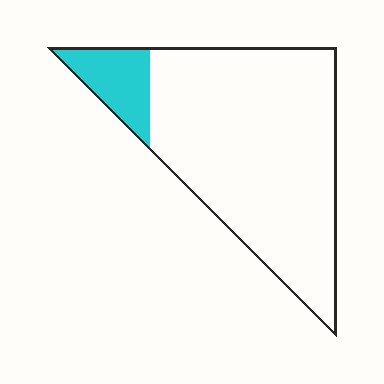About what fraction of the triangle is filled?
About one eighth (1/8).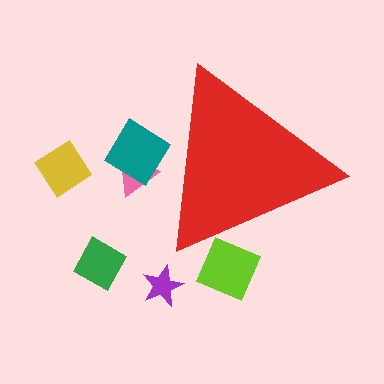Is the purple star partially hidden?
No, the purple star is fully visible.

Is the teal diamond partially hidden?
Yes, the teal diamond is partially hidden behind the red triangle.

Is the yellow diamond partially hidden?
No, the yellow diamond is fully visible.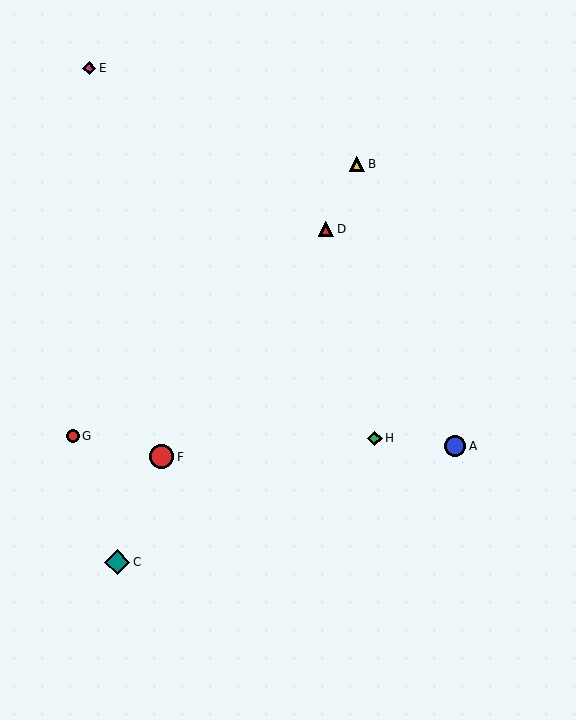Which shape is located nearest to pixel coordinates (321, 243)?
The red triangle (labeled D) at (326, 229) is nearest to that location.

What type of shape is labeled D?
Shape D is a red triangle.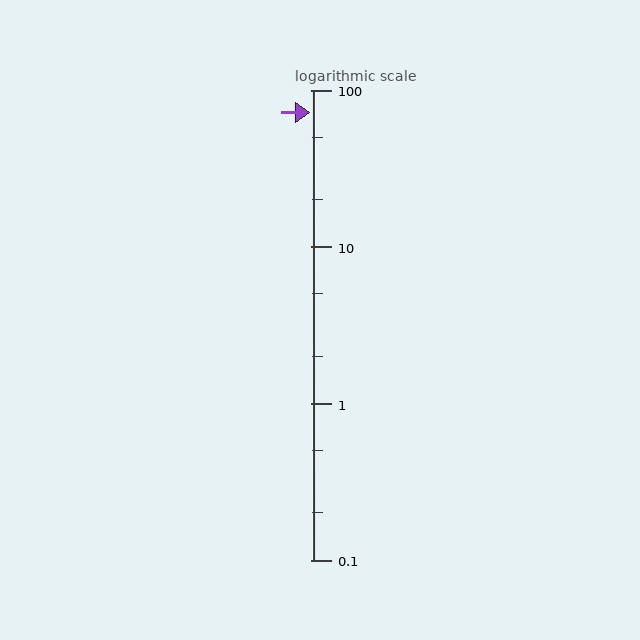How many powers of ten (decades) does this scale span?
The scale spans 3 decades, from 0.1 to 100.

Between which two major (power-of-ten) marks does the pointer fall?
The pointer is between 10 and 100.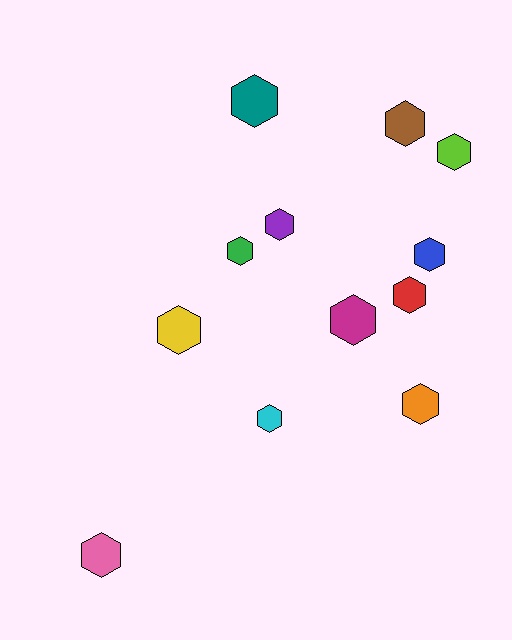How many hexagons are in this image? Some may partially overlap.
There are 12 hexagons.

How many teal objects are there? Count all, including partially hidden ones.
There is 1 teal object.